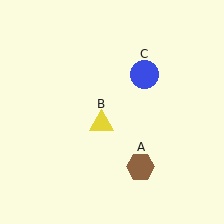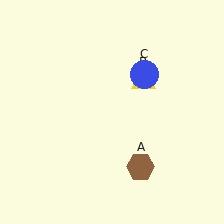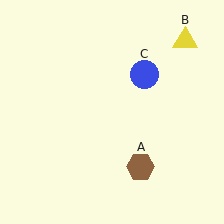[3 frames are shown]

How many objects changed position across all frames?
1 object changed position: yellow triangle (object B).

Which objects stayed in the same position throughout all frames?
Brown hexagon (object A) and blue circle (object C) remained stationary.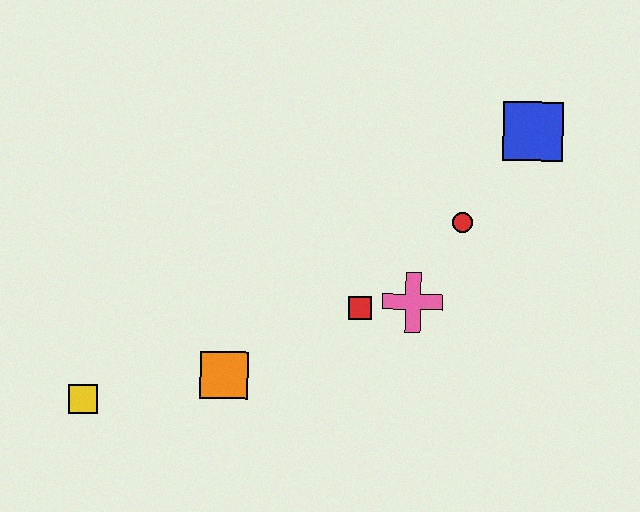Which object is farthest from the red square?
The yellow square is farthest from the red square.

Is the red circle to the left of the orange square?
No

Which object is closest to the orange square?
The yellow square is closest to the orange square.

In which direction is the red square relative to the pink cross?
The red square is to the left of the pink cross.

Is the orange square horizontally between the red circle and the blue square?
No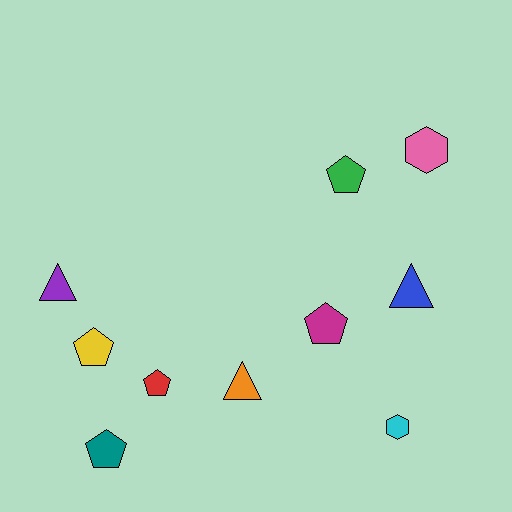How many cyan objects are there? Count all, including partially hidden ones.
There is 1 cyan object.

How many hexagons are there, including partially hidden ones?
There are 2 hexagons.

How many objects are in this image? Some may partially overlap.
There are 10 objects.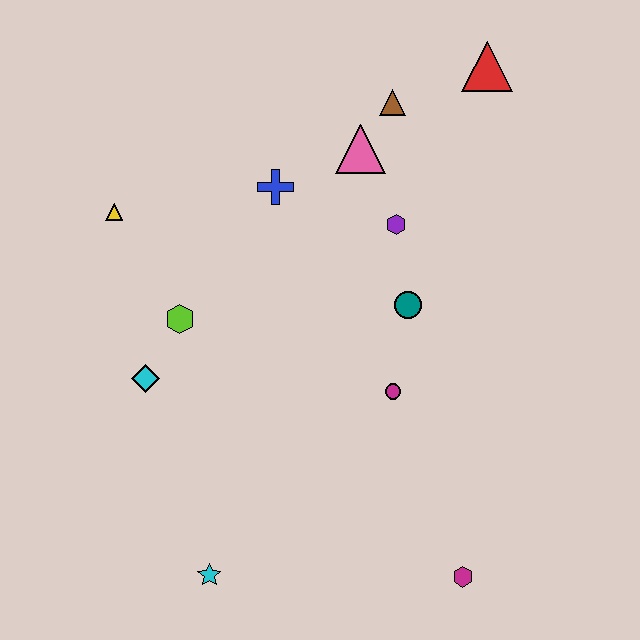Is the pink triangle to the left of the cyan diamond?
No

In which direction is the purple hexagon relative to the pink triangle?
The purple hexagon is below the pink triangle.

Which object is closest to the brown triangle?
The pink triangle is closest to the brown triangle.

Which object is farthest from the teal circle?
The cyan star is farthest from the teal circle.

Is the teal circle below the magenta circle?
No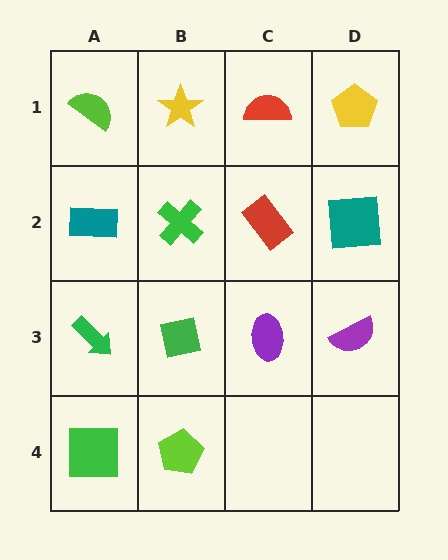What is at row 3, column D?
A purple semicircle.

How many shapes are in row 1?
4 shapes.